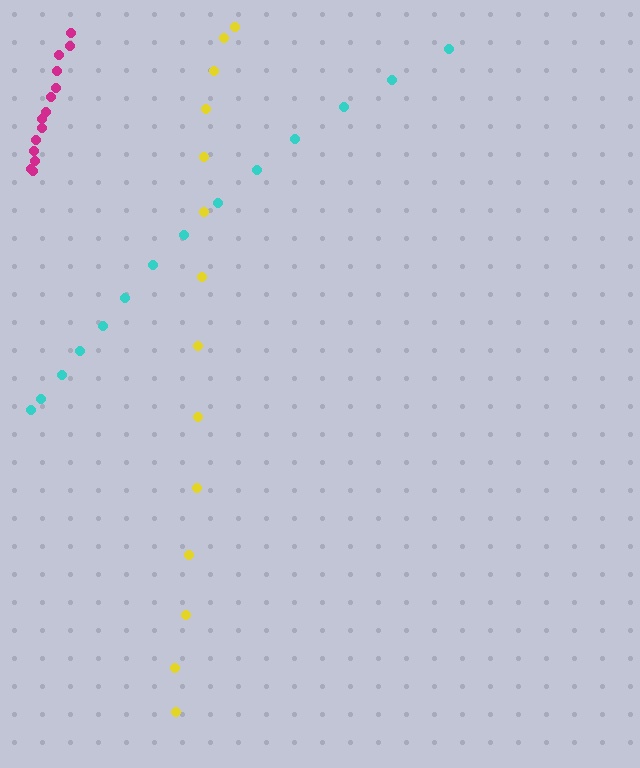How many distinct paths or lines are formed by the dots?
There are 3 distinct paths.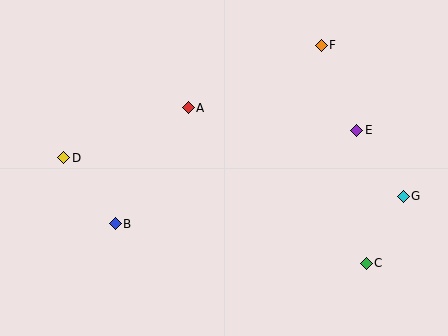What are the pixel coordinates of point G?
Point G is at (403, 196).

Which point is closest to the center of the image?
Point A at (188, 108) is closest to the center.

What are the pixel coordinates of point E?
Point E is at (357, 130).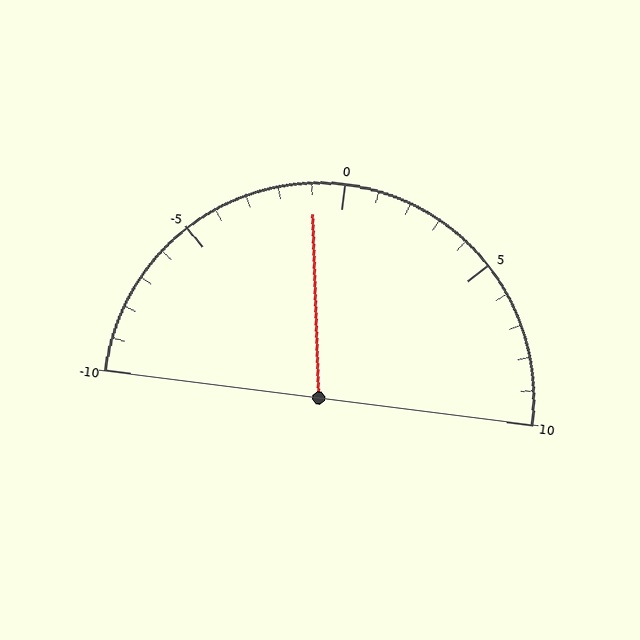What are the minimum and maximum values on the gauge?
The gauge ranges from -10 to 10.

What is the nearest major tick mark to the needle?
The nearest major tick mark is 0.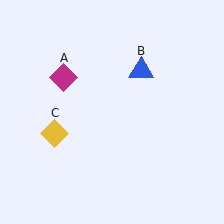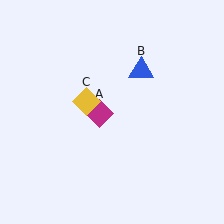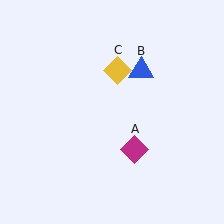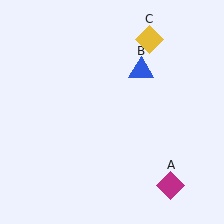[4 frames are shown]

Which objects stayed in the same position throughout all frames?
Blue triangle (object B) remained stationary.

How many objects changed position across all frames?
2 objects changed position: magenta diamond (object A), yellow diamond (object C).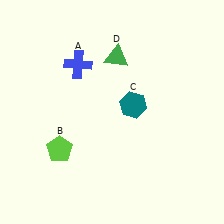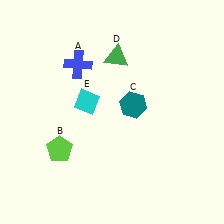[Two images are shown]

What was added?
A cyan diamond (E) was added in Image 2.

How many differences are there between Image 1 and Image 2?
There is 1 difference between the two images.